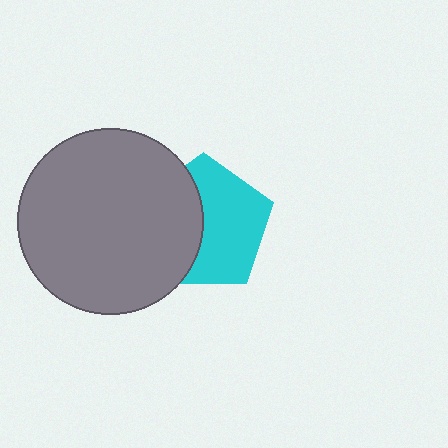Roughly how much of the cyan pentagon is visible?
About half of it is visible (roughly 57%).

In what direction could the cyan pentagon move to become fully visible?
The cyan pentagon could move right. That would shift it out from behind the gray circle entirely.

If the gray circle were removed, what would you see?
You would see the complete cyan pentagon.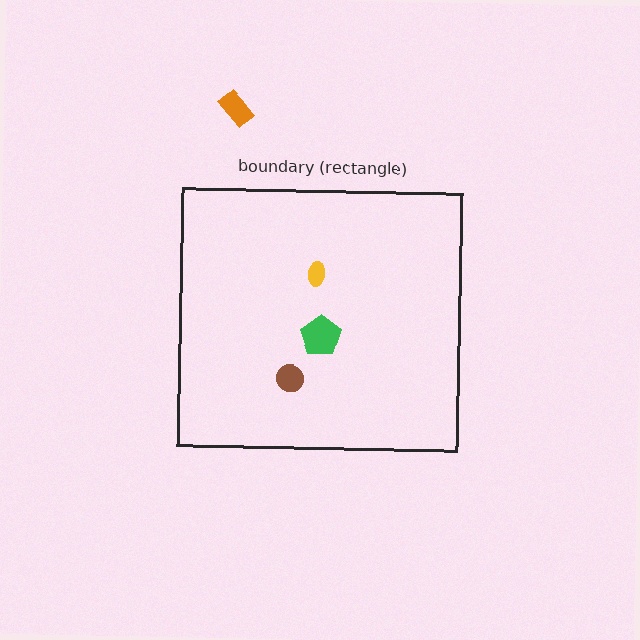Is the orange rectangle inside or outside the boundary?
Outside.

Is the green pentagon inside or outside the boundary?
Inside.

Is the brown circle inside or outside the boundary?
Inside.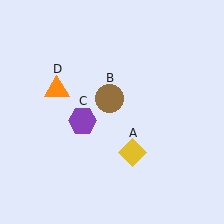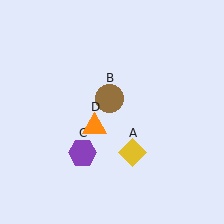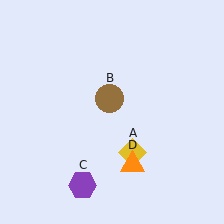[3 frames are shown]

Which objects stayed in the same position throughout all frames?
Yellow diamond (object A) and brown circle (object B) remained stationary.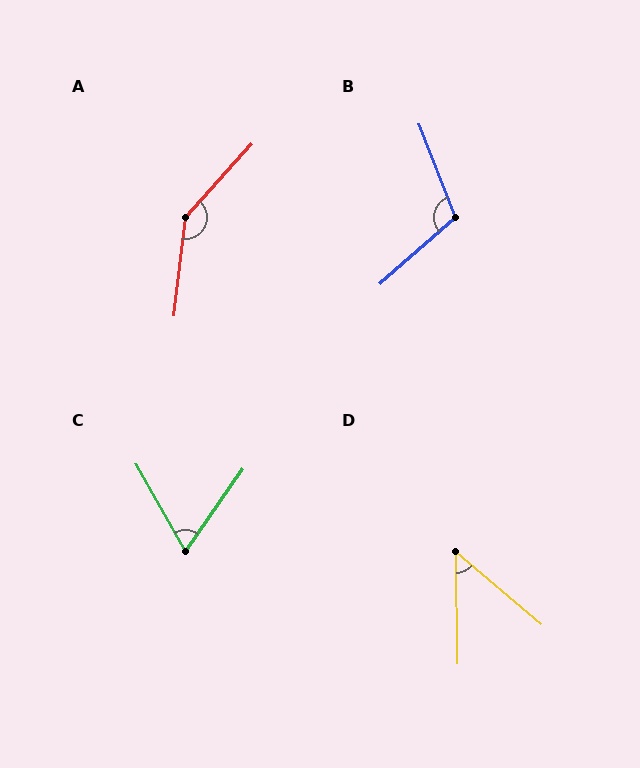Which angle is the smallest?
D, at approximately 49 degrees.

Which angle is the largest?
A, at approximately 145 degrees.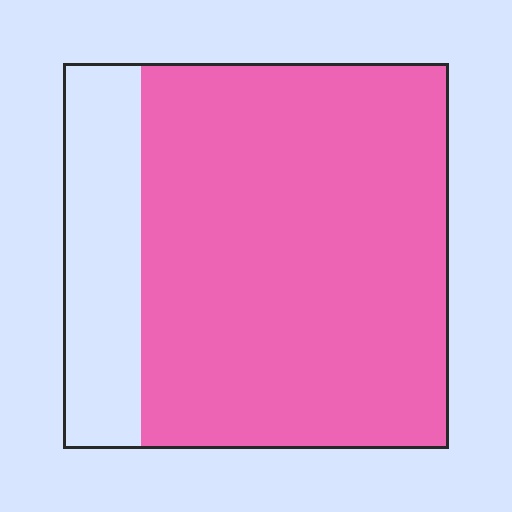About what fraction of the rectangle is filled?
About four fifths (4/5).